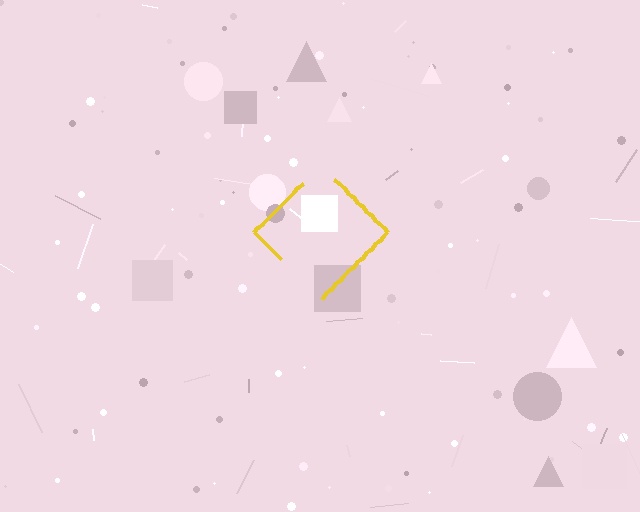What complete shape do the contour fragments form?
The contour fragments form a diamond.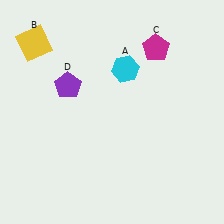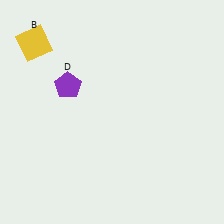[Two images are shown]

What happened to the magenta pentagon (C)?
The magenta pentagon (C) was removed in Image 2. It was in the top-right area of Image 1.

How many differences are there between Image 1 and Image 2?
There are 2 differences between the two images.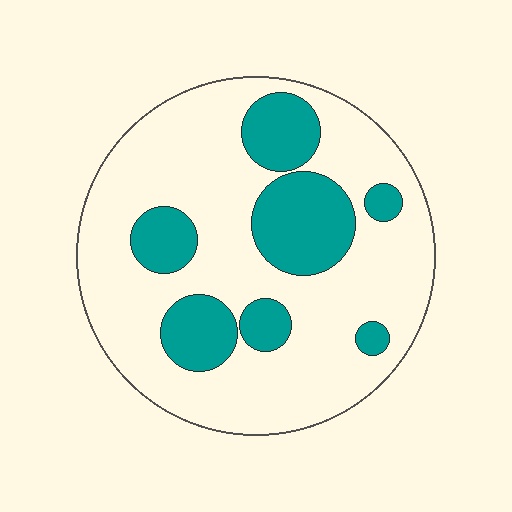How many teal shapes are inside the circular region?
7.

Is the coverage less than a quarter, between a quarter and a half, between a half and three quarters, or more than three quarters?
Between a quarter and a half.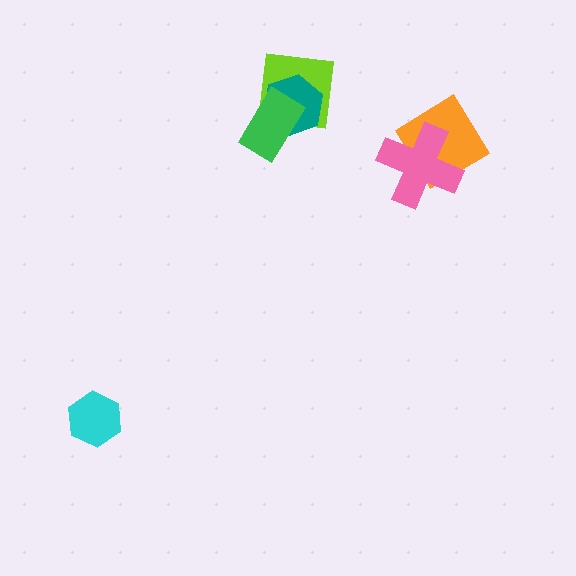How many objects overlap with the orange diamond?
1 object overlaps with the orange diamond.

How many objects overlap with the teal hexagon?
2 objects overlap with the teal hexagon.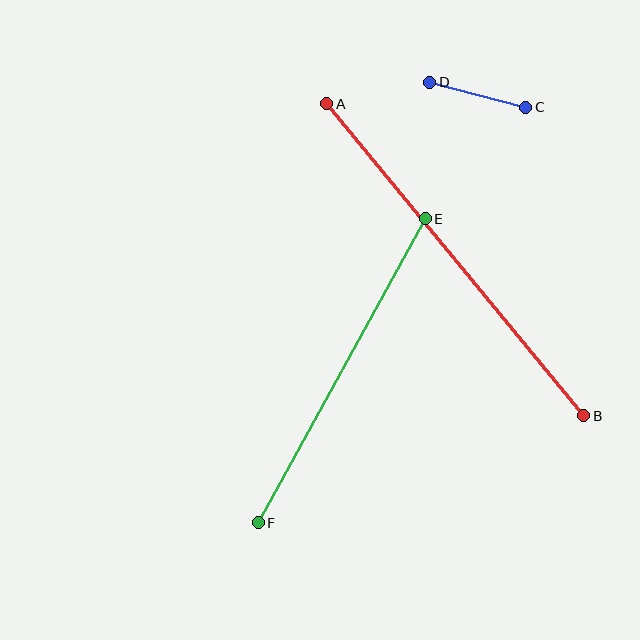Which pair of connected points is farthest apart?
Points A and B are farthest apart.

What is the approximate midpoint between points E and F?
The midpoint is at approximately (342, 371) pixels.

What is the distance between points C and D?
The distance is approximately 99 pixels.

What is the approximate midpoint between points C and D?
The midpoint is at approximately (478, 95) pixels.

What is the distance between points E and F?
The distance is approximately 347 pixels.